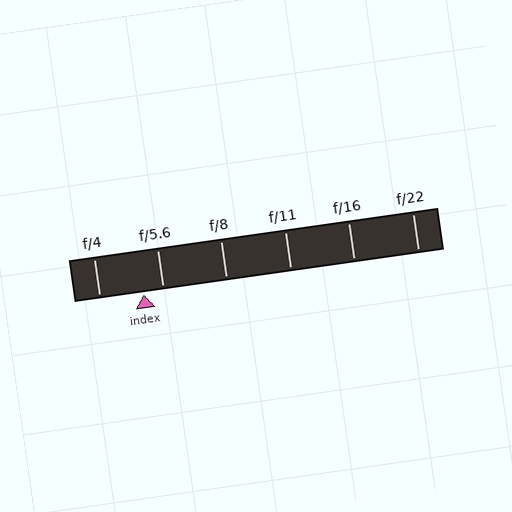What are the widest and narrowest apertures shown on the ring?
The widest aperture shown is f/4 and the narrowest is f/22.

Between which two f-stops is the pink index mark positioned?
The index mark is between f/4 and f/5.6.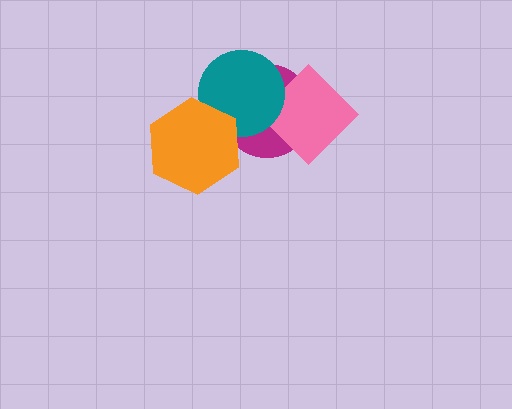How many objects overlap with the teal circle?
3 objects overlap with the teal circle.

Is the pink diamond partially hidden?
Yes, it is partially covered by another shape.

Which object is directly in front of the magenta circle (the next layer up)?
The pink diamond is directly in front of the magenta circle.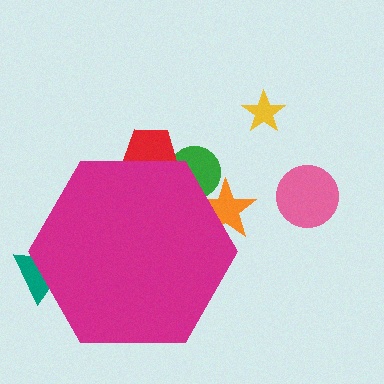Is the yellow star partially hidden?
No, the yellow star is fully visible.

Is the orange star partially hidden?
Yes, the orange star is partially hidden behind the magenta hexagon.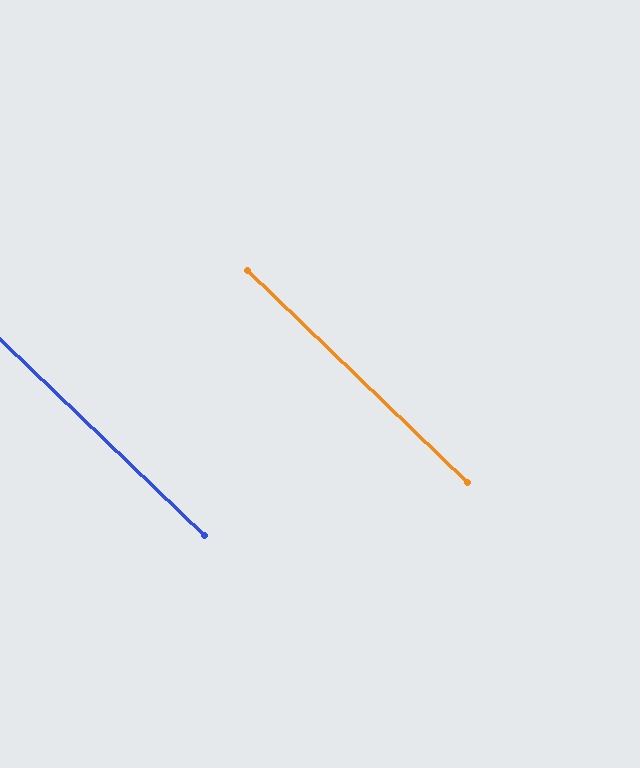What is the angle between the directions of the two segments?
Approximately 0 degrees.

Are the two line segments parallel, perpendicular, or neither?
Parallel — their directions differ by only 0.0°.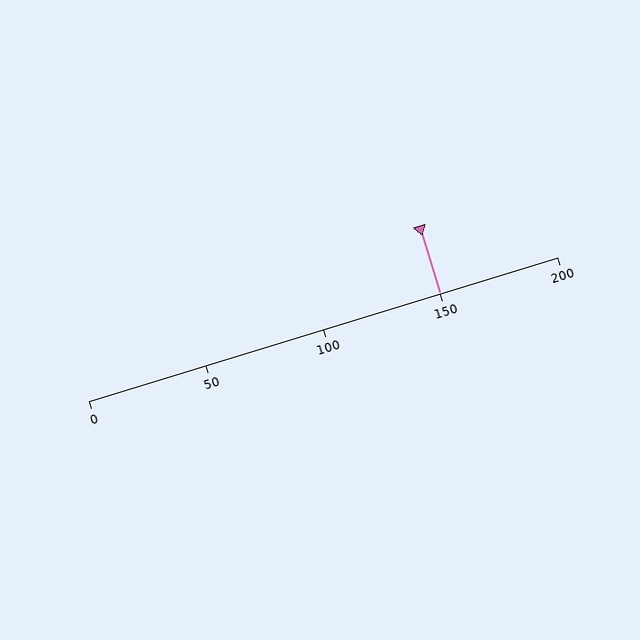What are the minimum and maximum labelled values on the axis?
The axis runs from 0 to 200.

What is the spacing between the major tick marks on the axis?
The major ticks are spaced 50 apart.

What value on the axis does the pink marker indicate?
The marker indicates approximately 150.